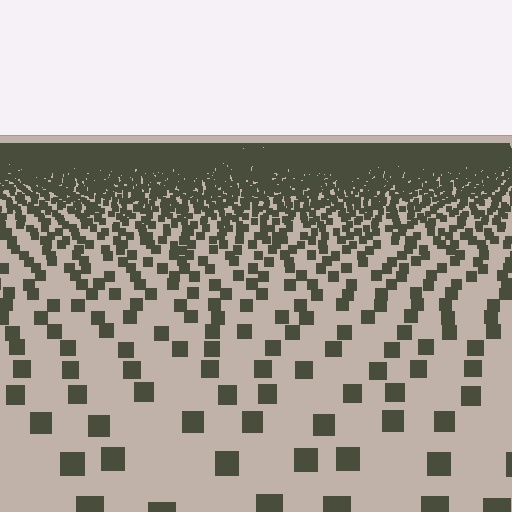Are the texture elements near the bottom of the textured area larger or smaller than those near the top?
Larger. Near the bottom, elements are closer to the viewer and appear at a bigger on-screen size.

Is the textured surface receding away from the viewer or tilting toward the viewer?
The surface is receding away from the viewer. Texture elements get smaller and denser toward the top.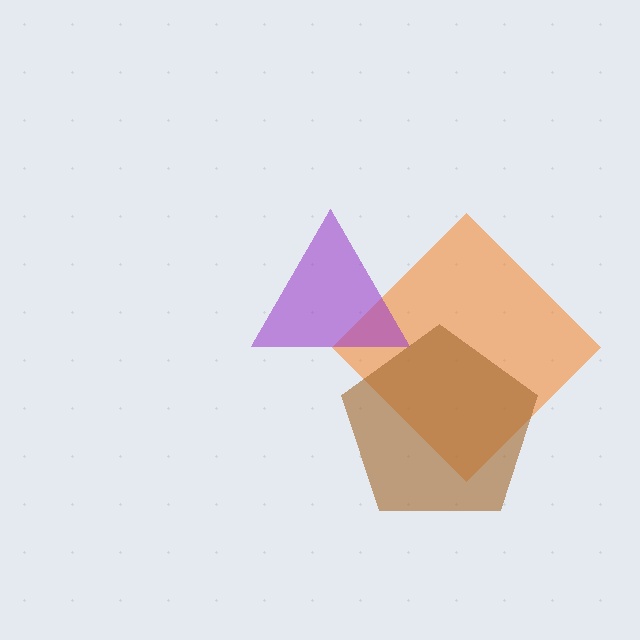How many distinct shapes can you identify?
There are 3 distinct shapes: an orange diamond, a brown pentagon, a purple triangle.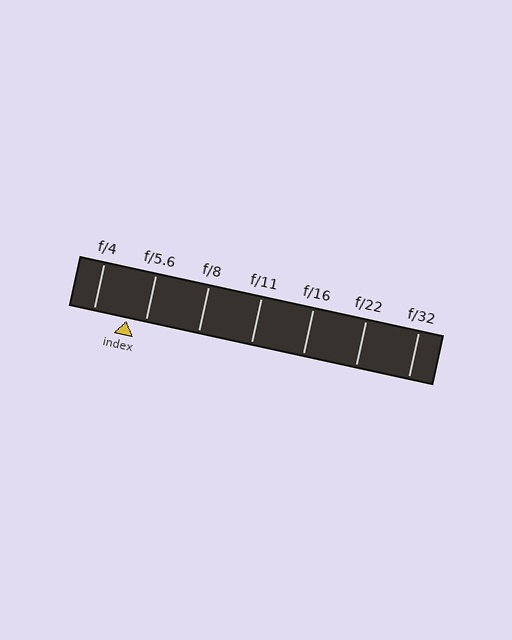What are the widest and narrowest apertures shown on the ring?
The widest aperture shown is f/4 and the narrowest is f/32.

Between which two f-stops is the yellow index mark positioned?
The index mark is between f/4 and f/5.6.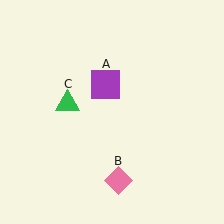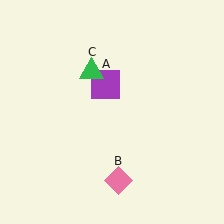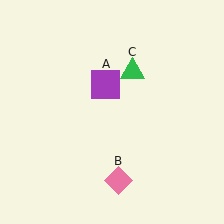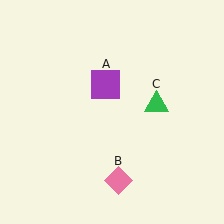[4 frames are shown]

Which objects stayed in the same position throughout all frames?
Purple square (object A) and pink diamond (object B) remained stationary.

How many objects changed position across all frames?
1 object changed position: green triangle (object C).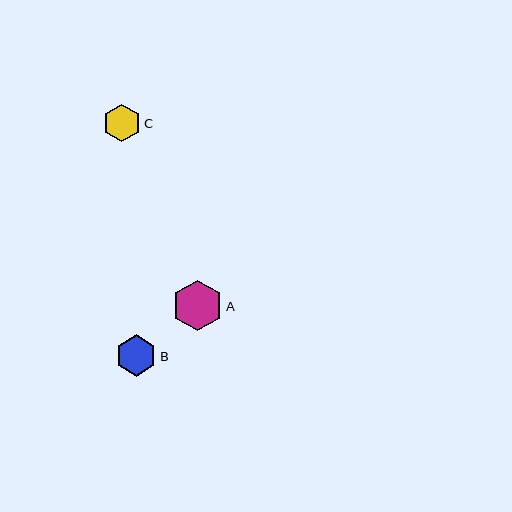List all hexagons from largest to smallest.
From largest to smallest: A, B, C.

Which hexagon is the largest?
Hexagon A is the largest with a size of approximately 50 pixels.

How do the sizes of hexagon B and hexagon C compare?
Hexagon B and hexagon C are approximately the same size.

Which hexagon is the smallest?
Hexagon C is the smallest with a size of approximately 38 pixels.